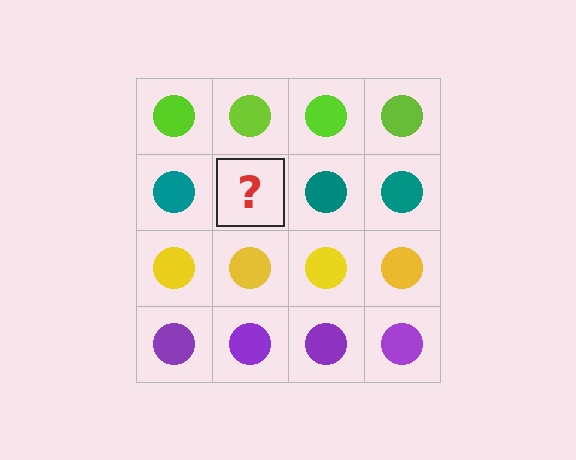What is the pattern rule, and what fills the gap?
The rule is that each row has a consistent color. The gap should be filled with a teal circle.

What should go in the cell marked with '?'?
The missing cell should contain a teal circle.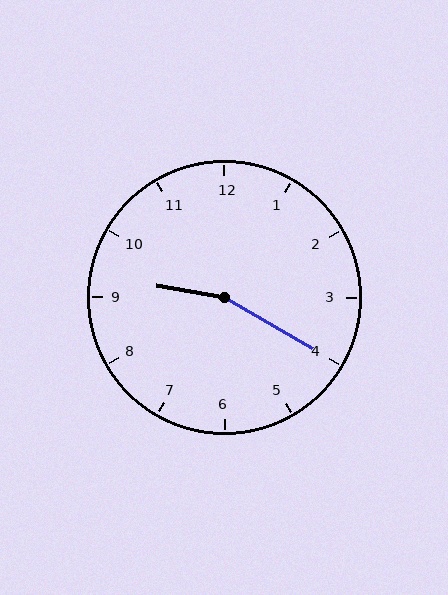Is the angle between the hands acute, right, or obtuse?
It is obtuse.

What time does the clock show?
9:20.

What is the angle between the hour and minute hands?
Approximately 160 degrees.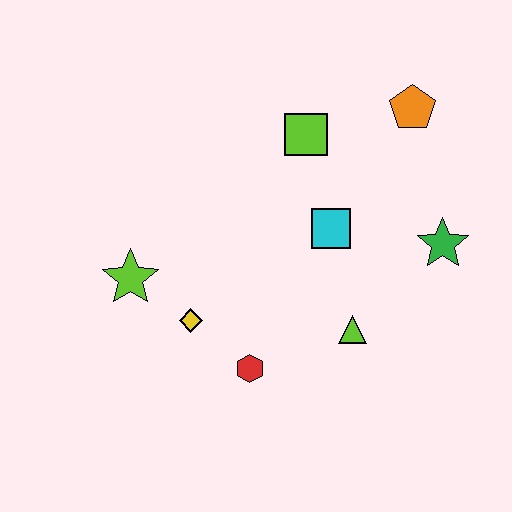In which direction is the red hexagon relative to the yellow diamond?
The red hexagon is to the right of the yellow diamond.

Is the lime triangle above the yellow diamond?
No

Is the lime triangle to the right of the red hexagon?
Yes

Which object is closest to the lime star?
The yellow diamond is closest to the lime star.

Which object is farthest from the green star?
The lime star is farthest from the green star.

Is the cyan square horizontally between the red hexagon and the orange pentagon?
Yes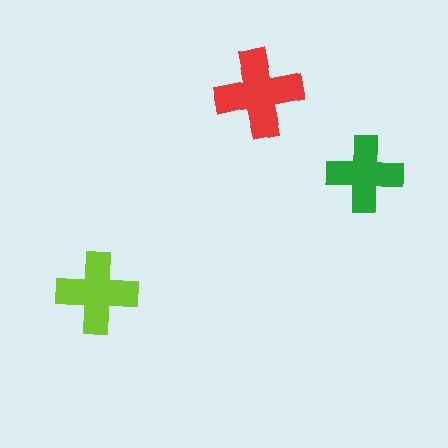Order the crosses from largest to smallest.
the red one, the lime one, the green one.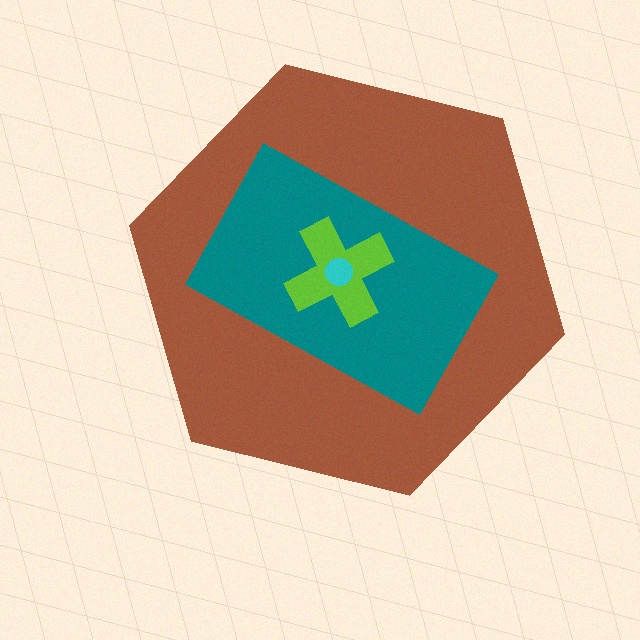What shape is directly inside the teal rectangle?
The lime cross.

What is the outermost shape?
The brown hexagon.